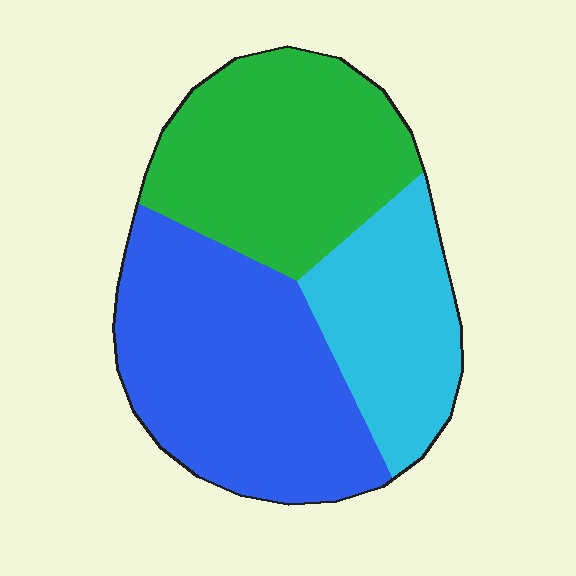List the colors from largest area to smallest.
From largest to smallest: blue, green, cyan.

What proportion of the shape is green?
Green takes up between a third and a half of the shape.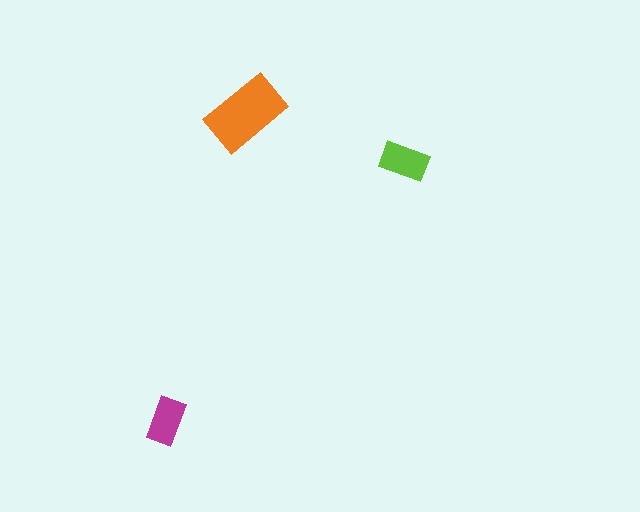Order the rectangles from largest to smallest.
the orange one, the lime one, the magenta one.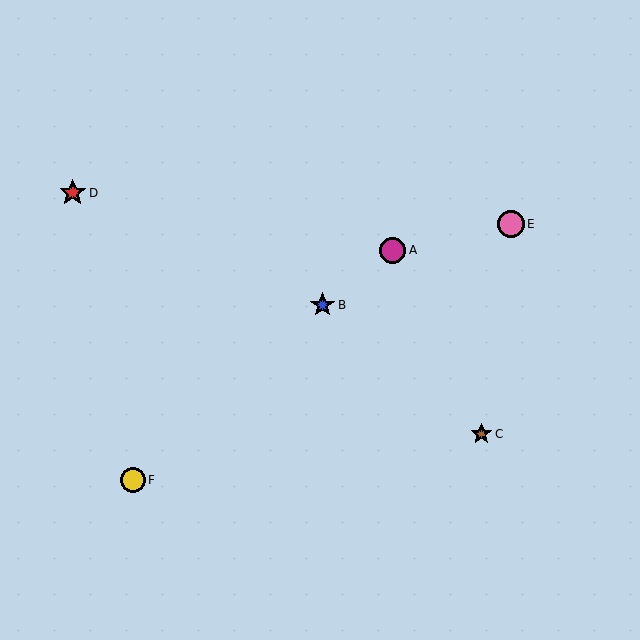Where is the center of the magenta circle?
The center of the magenta circle is at (393, 250).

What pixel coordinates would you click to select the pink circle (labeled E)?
Click at (511, 224) to select the pink circle E.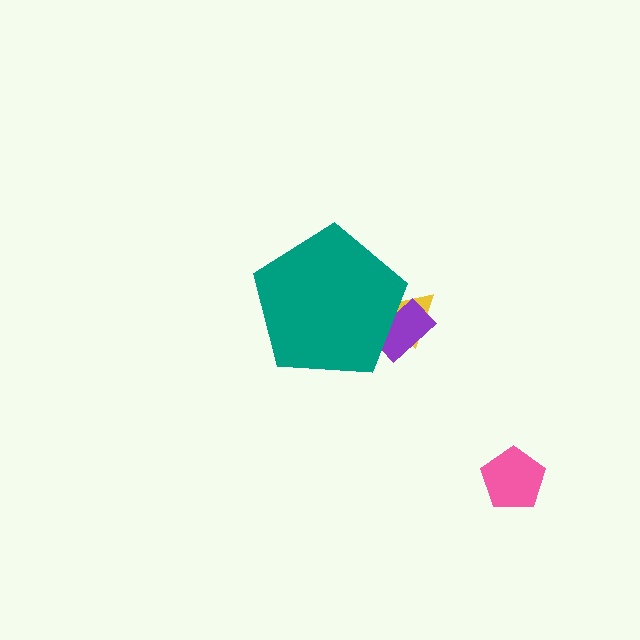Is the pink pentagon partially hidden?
No, the pink pentagon is fully visible.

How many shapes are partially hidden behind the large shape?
2 shapes are partially hidden.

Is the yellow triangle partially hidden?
Yes, the yellow triangle is partially hidden behind the teal pentagon.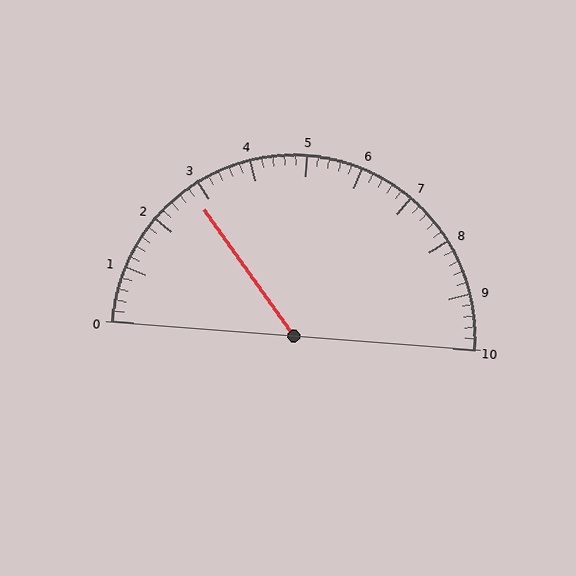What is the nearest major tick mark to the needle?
The nearest major tick mark is 3.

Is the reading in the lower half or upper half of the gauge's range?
The reading is in the lower half of the range (0 to 10).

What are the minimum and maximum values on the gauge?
The gauge ranges from 0 to 10.